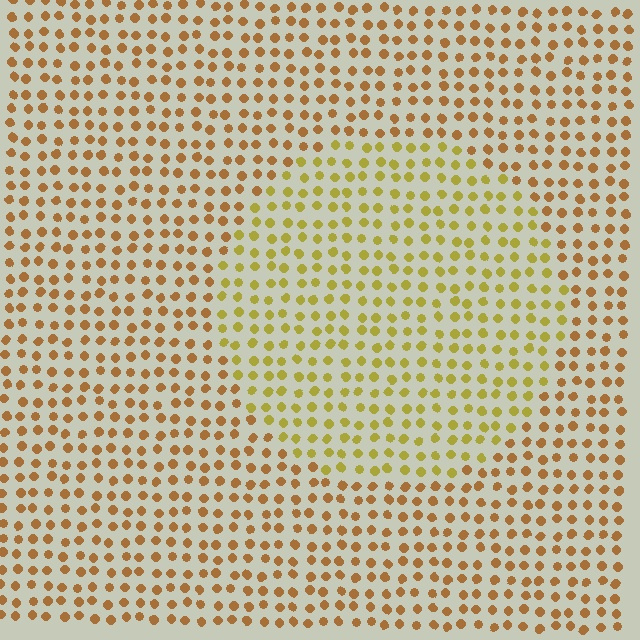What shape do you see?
I see a circle.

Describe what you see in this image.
The image is filled with small brown elements in a uniform arrangement. A circle-shaped region is visible where the elements are tinted to a slightly different hue, forming a subtle color boundary.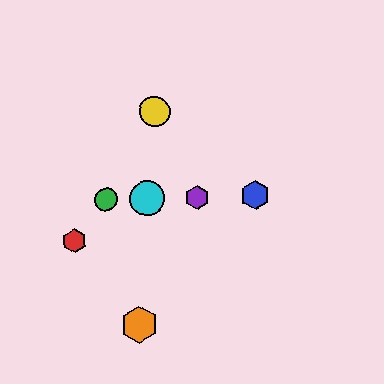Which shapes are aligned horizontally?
The blue hexagon, the green circle, the purple hexagon, the cyan circle are aligned horizontally.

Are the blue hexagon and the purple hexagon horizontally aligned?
Yes, both are at y≈195.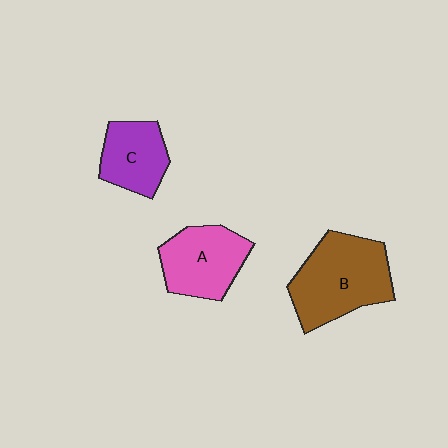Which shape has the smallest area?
Shape C (purple).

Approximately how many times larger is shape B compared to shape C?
Approximately 1.7 times.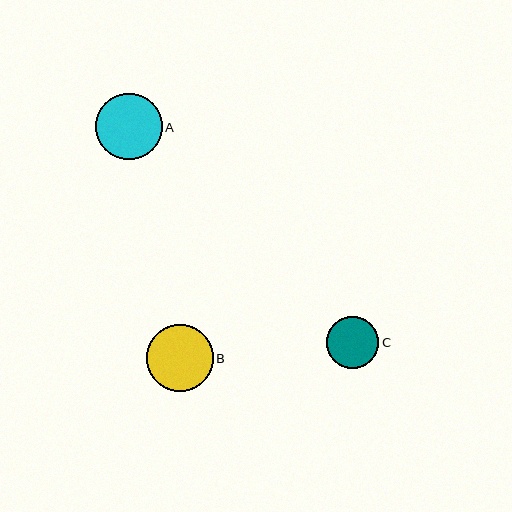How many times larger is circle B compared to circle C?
Circle B is approximately 1.3 times the size of circle C.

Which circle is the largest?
Circle B is the largest with a size of approximately 67 pixels.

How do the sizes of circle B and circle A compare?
Circle B and circle A are approximately the same size.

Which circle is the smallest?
Circle C is the smallest with a size of approximately 52 pixels.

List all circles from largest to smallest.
From largest to smallest: B, A, C.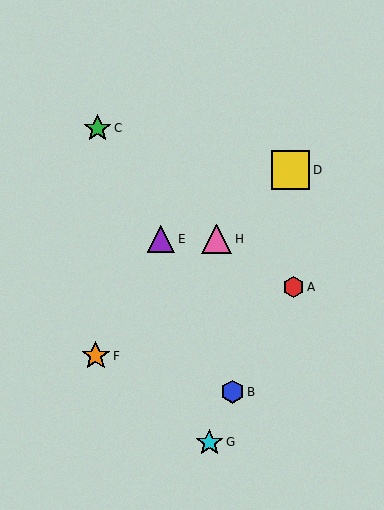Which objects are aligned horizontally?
Objects E, H are aligned horizontally.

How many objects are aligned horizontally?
2 objects (E, H) are aligned horizontally.